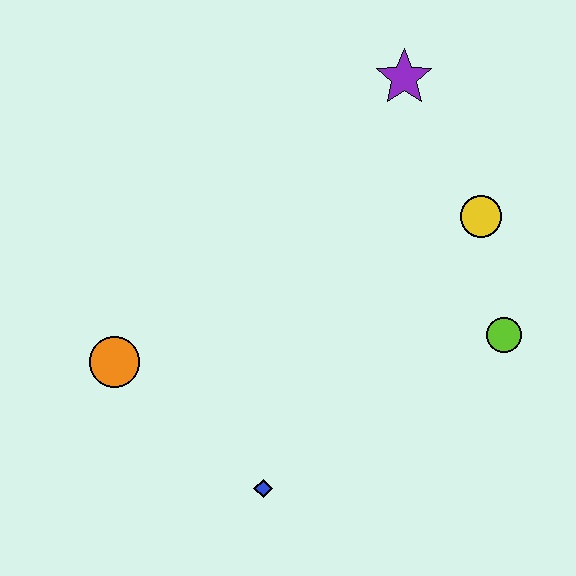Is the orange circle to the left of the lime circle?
Yes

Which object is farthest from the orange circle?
The purple star is farthest from the orange circle.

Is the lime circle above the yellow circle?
No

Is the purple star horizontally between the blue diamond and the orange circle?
No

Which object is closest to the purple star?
The yellow circle is closest to the purple star.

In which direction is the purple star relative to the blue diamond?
The purple star is above the blue diamond.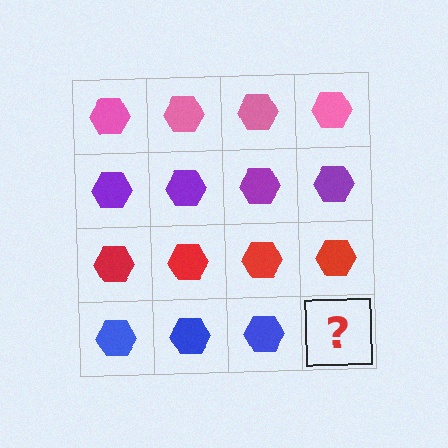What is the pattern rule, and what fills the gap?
The rule is that each row has a consistent color. The gap should be filled with a blue hexagon.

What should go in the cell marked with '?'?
The missing cell should contain a blue hexagon.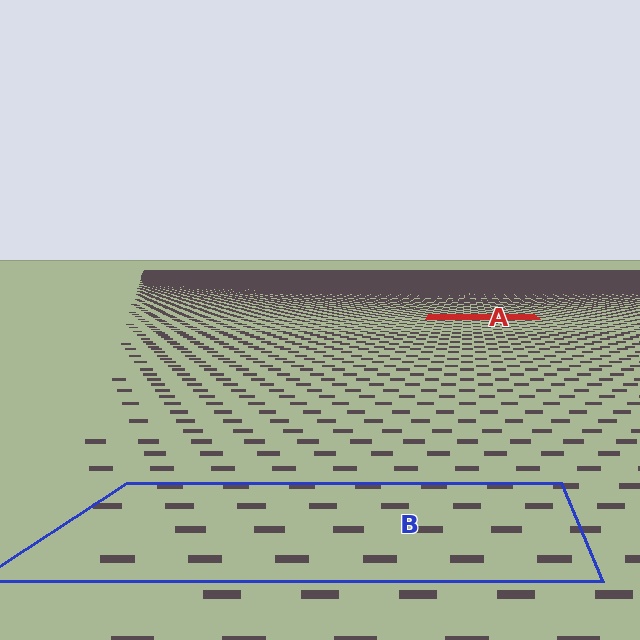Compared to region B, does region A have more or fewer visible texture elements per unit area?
Region A has more texture elements per unit area — they are packed more densely because it is farther away.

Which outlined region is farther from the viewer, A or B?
Region A is farther from the viewer — the texture elements inside it appear smaller and more densely packed.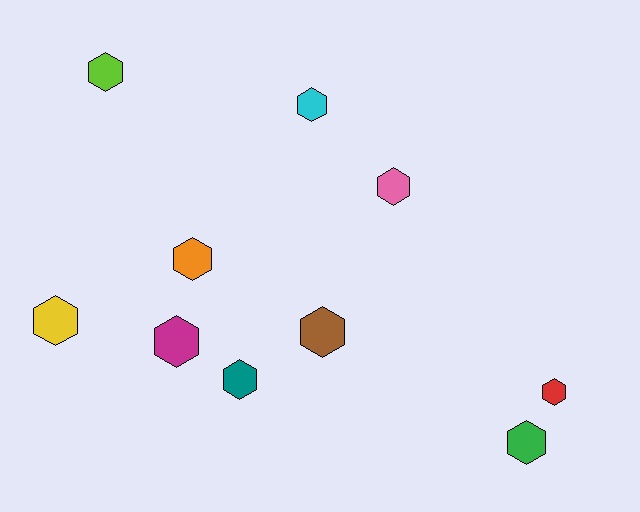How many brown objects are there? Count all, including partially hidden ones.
There is 1 brown object.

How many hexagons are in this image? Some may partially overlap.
There are 10 hexagons.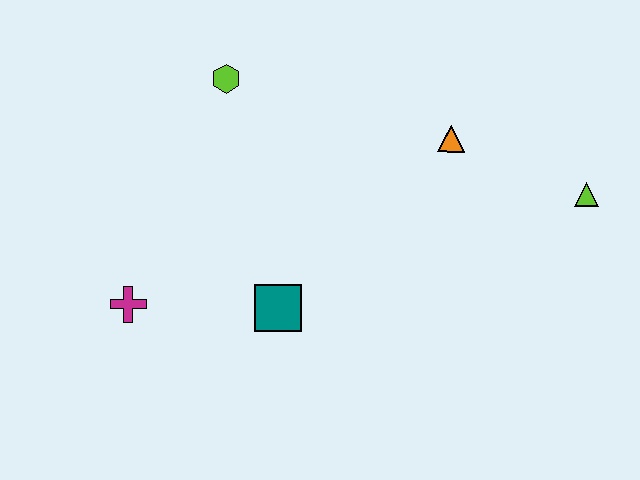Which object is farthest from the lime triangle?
The magenta cross is farthest from the lime triangle.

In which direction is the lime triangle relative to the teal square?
The lime triangle is to the right of the teal square.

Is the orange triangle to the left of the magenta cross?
No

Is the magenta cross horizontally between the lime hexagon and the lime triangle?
No